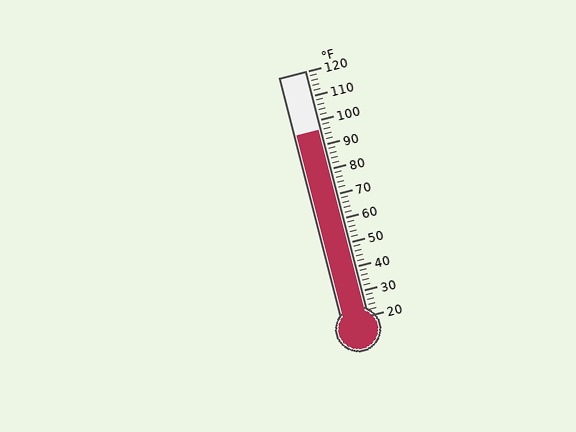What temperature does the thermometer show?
The thermometer shows approximately 96°F.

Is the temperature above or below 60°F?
The temperature is above 60°F.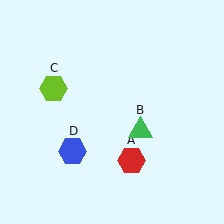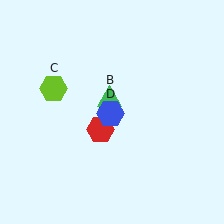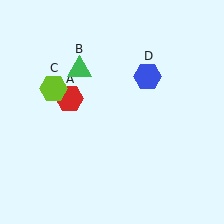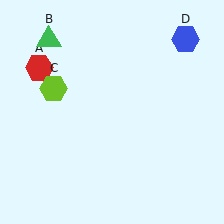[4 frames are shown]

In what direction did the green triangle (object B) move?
The green triangle (object B) moved up and to the left.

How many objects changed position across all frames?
3 objects changed position: red hexagon (object A), green triangle (object B), blue hexagon (object D).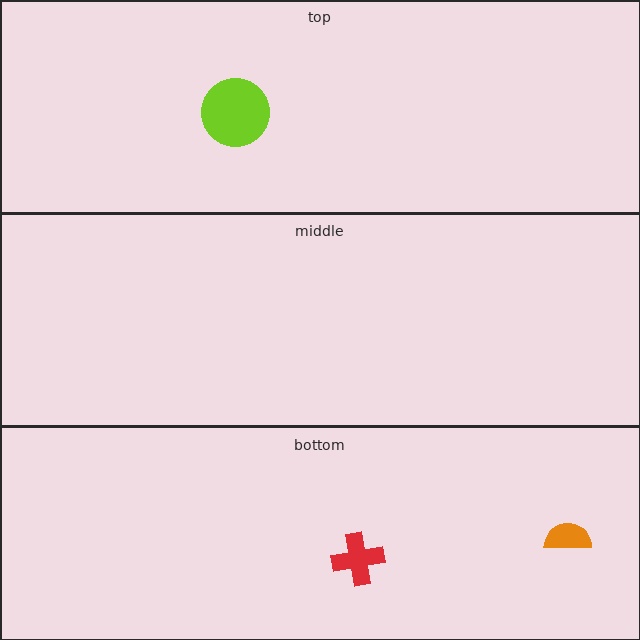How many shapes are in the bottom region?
2.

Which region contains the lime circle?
The top region.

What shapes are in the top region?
The lime circle.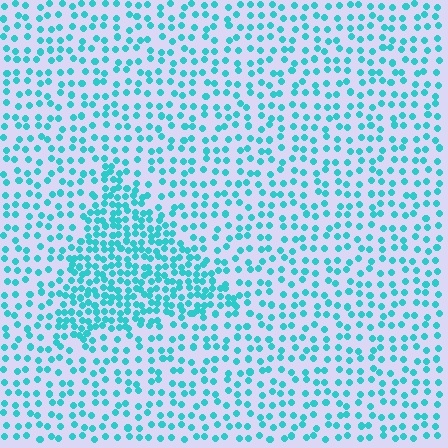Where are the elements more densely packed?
The elements are more densely packed inside the triangle boundary.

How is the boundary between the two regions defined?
The boundary is defined by a change in element density (approximately 2.1x ratio). All elements are the same color, size, and shape.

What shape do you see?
I see a triangle.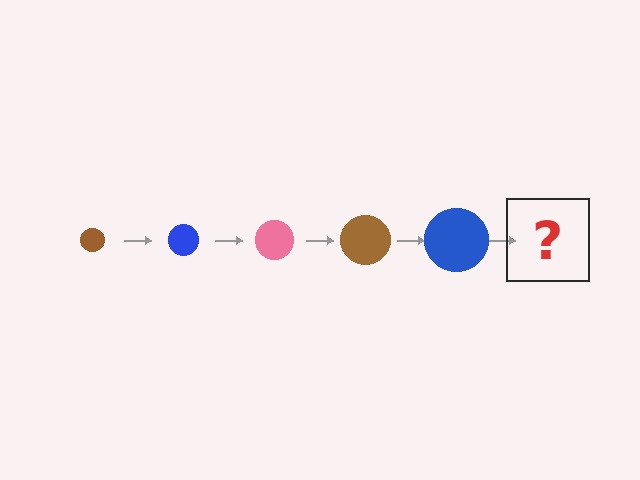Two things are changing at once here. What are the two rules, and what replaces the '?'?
The two rules are that the circle grows larger each step and the color cycles through brown, blue, and pink. The '?' should be a pink circle, larger than the previous one.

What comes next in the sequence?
The next element should be a pink circle, larger than the previous one.